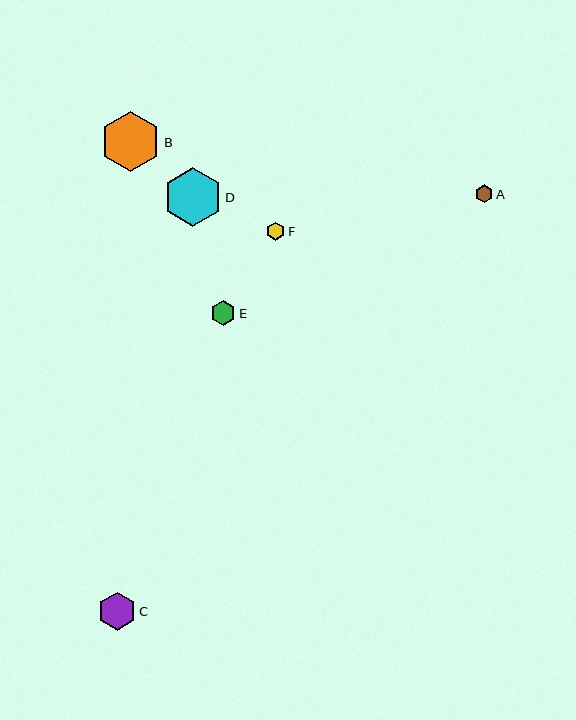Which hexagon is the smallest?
Hexagon A is the smallest with a size of approximately 18 pixels.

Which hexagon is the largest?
Hexagon B is the largest with a size of approximately 60 pixels.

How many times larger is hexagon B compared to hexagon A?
Hexagon B is approximately 3.3 times the size of hexagon A.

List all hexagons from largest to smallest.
From largest to smallest: B, D, C, E, F, A.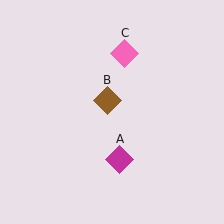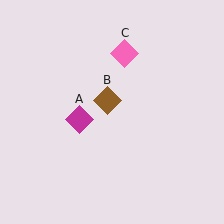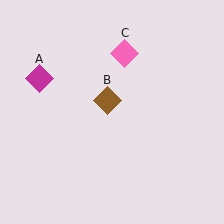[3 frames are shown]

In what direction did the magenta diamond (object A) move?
The magenta diamond (object A) moved up and to the left.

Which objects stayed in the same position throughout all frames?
Brown diamond (object B) and pink diamond (object C) remained stationary.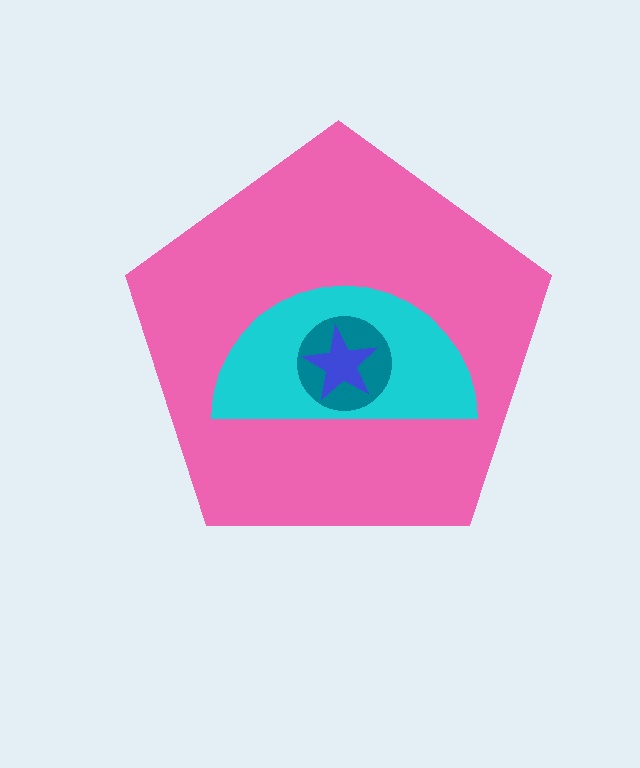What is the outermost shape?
The pink pentagon.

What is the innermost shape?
The blue star.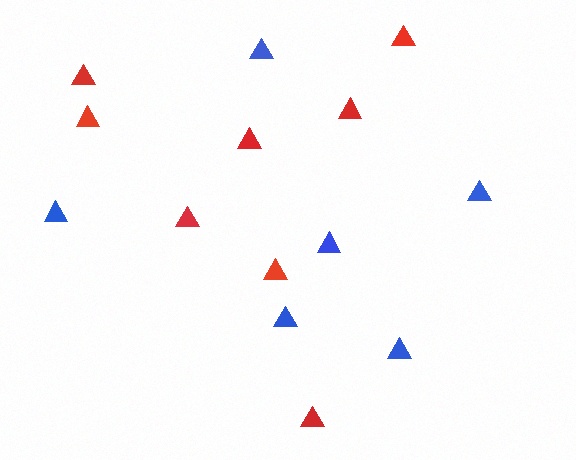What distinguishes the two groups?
There are 2 groups: one group of blue triangles (6) and one group of red triangles (8).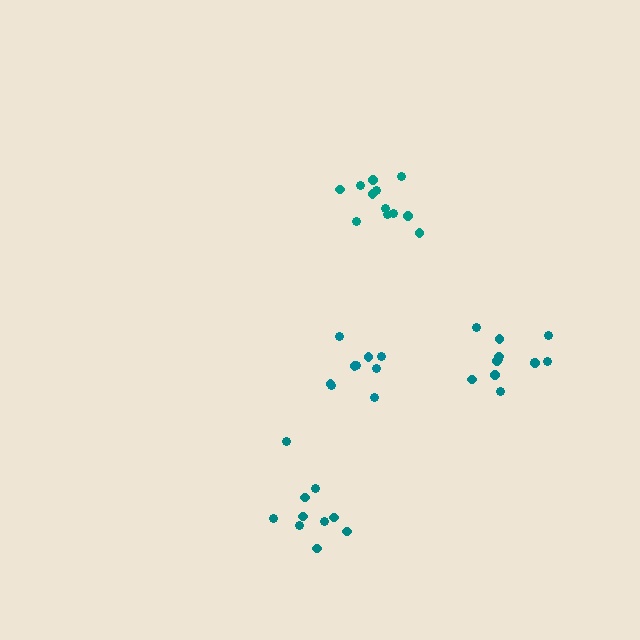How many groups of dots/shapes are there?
There are 4 groups.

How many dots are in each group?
Group 1: 12 dots, Group 2: 9 dots, Group 3: 10 dots, Group 4: 12 dots (43 total).